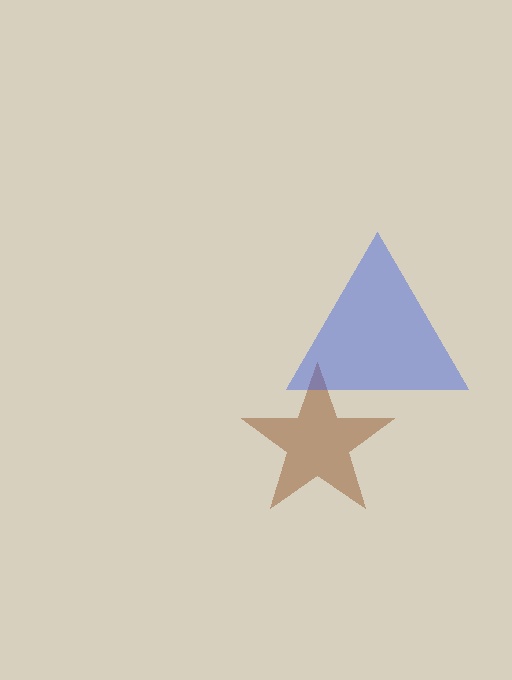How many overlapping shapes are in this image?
There are 2 overlapping shapes in the image.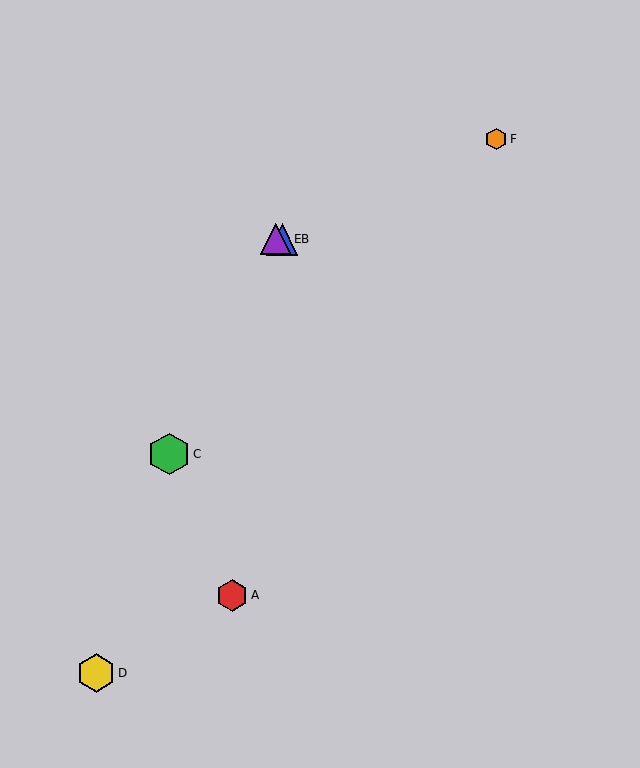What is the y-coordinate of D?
Object D is at y≈673.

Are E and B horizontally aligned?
Yes, both are at y≈239.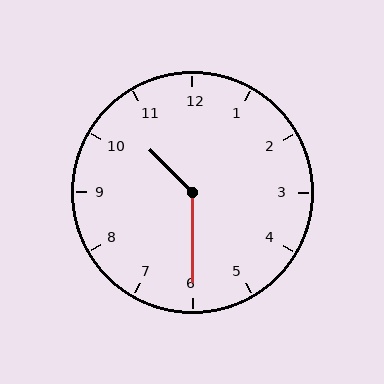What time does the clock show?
10:30.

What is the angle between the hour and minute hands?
Approximately 135 degrees.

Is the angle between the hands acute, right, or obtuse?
It is obtuse.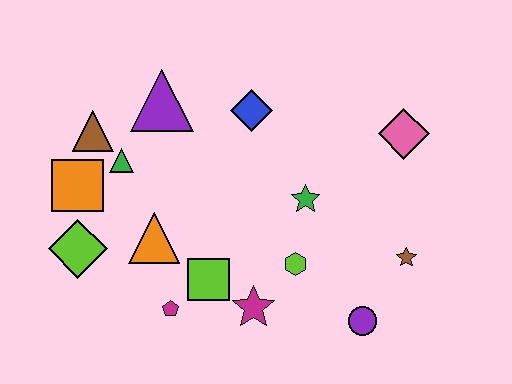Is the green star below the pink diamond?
Yes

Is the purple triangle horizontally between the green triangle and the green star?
Yes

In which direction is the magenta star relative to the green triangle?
The magenta star is below the green triangle.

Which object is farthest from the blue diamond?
The purple circle is farthest from the blue diamond.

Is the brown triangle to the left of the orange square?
No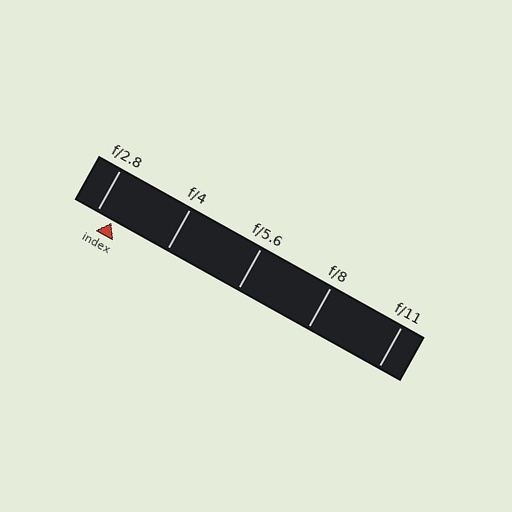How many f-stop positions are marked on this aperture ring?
There are 5 f-stop positions marked.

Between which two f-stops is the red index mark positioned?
The index mark is between f/2.8 and f/4.